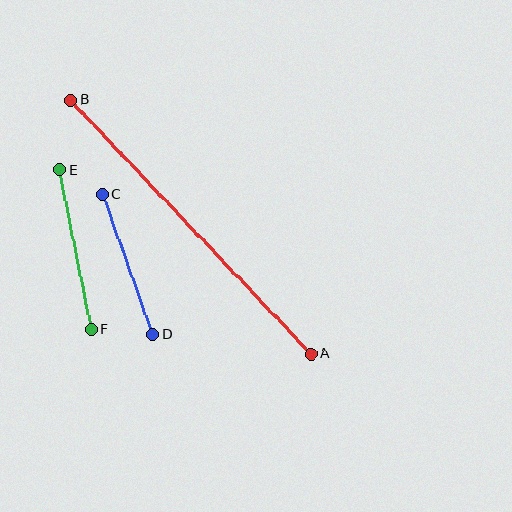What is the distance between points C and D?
The distance is approximately 149 pixels.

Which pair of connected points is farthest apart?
Points A and B are farthest apart.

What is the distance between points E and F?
The distance is approximately 163 pixels.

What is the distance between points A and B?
The distance is approximately 349 pixels.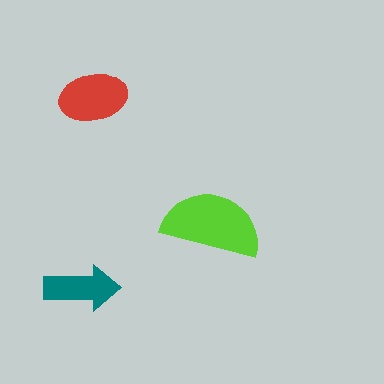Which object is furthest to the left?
The teal arrow is leftmost.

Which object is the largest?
The lime semicircle.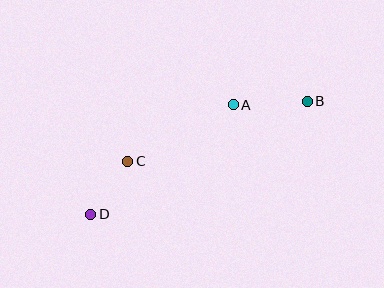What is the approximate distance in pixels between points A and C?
The distance between A and C is approximately 120 pixels.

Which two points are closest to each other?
Points C and D are closest to each other.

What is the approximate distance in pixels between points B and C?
The distance between B and C is approximately 189 pixels.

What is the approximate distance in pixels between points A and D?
The distance between A and D is approximately 179 pixels.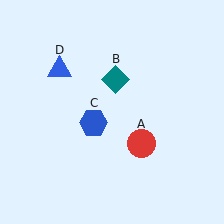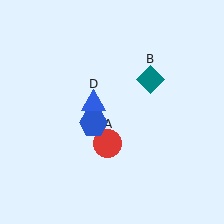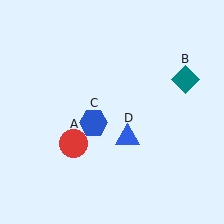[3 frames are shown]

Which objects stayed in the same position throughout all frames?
Blue hexagon (object C) remained stationary.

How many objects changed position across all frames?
3 objects changed position: red circle (object A), teal diamond (object B), blue triangle (object D).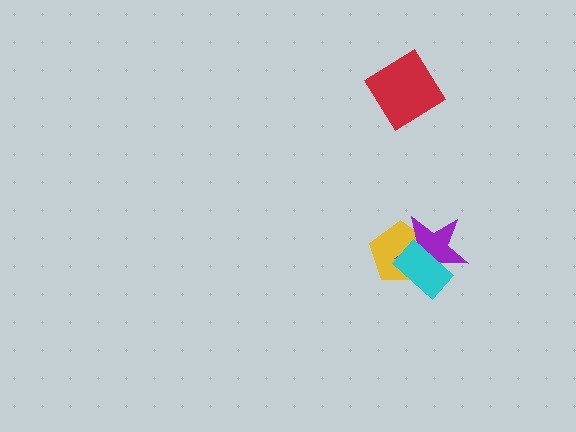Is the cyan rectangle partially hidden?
No, no other shape covers it.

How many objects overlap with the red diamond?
0 objects overlap with the red diamond.